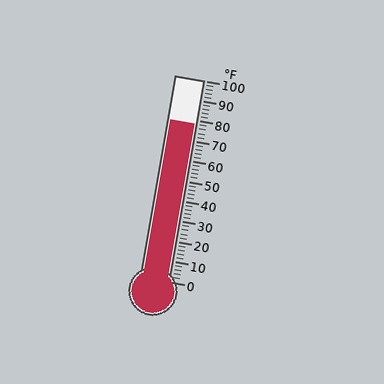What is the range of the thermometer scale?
The thermometer scale ranges from 0°F to 100°F.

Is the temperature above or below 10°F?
The temperature is above 10°F.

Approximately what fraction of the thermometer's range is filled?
The thermometer is filled to approximately 80% of its range.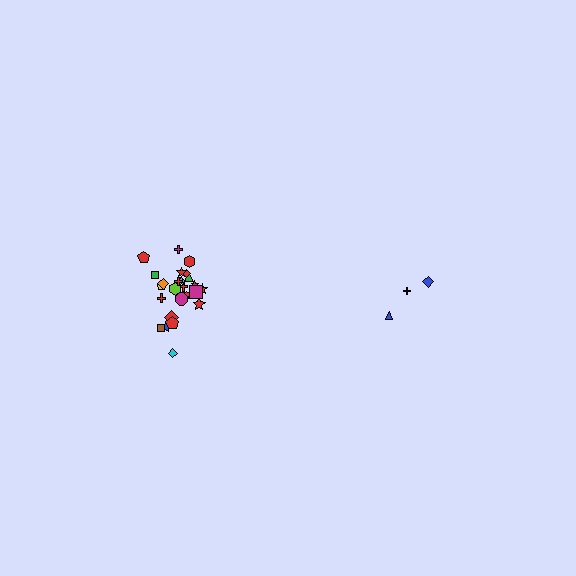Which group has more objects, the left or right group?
The left group.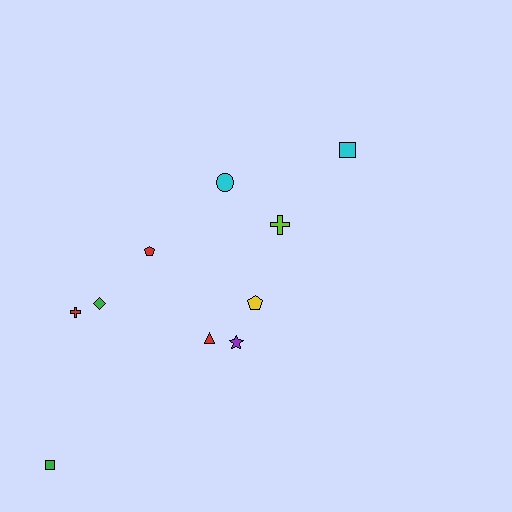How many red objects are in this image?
There are 3 red objects.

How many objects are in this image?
There are 10 objects.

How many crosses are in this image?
There are 2 crosses.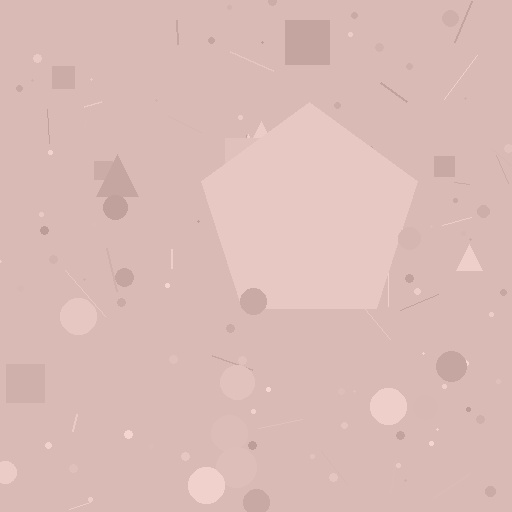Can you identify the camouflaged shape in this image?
The camouflaged shape is a pentagon.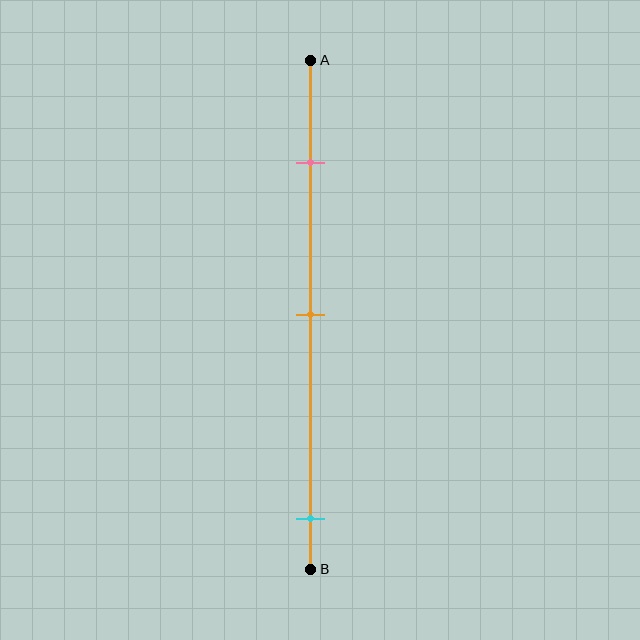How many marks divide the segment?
There are 3 marks dividing the segment.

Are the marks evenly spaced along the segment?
No, the marks are not evenly spaced.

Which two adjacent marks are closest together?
The pink and orange marks are the closest adjacent pair.